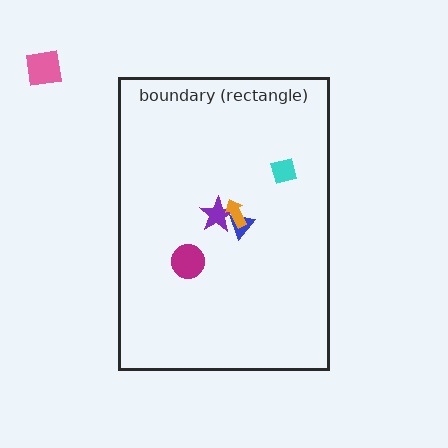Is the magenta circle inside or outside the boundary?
Inside.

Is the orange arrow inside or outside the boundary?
Inside.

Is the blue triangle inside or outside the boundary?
Inside.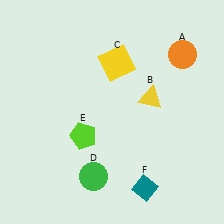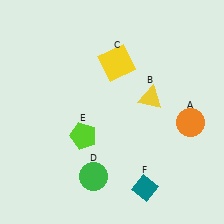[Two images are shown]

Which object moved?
The orange circle (A) moved down.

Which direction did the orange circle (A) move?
The orange circle (A) moved down.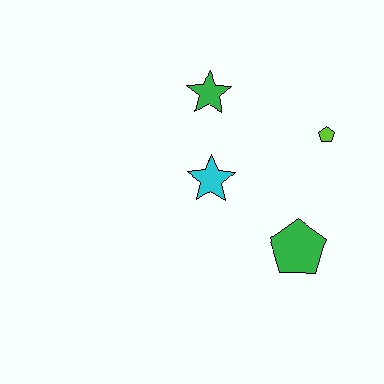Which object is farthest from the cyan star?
The lime pentagon is farthest from the cyan star.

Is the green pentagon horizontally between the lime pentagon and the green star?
Yes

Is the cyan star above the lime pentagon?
No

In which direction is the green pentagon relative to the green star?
The green pentagon is below the green star.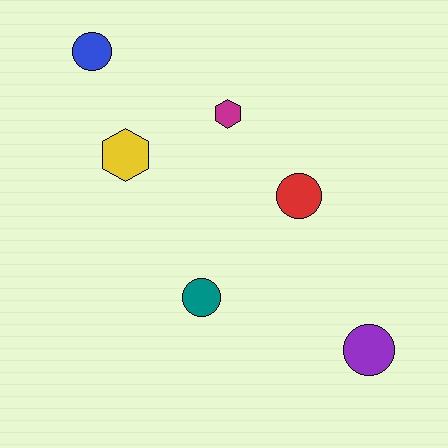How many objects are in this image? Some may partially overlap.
There are 6 objects.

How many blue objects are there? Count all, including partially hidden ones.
There is 1 blue object.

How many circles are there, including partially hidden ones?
There are 4 circles.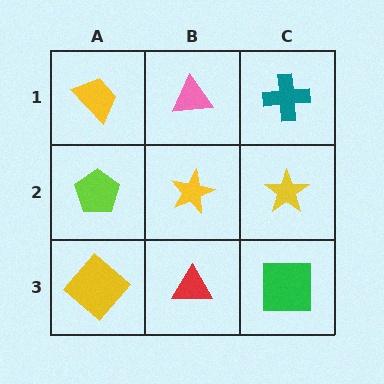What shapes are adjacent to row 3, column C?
A yellow star (row 2, column C), a red triangle (row 3, column B).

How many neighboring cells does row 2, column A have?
3.